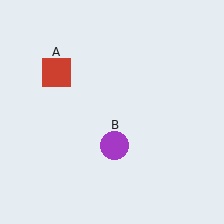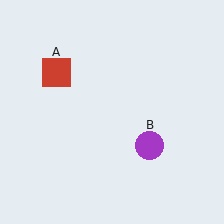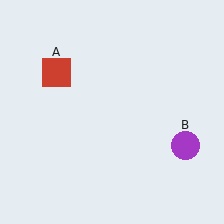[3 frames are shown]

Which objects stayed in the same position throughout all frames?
Red square (object A) remained stationary.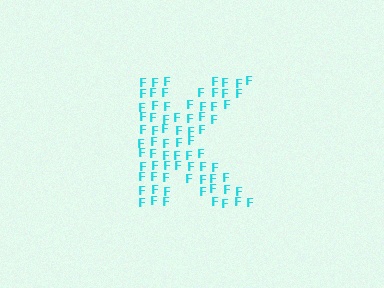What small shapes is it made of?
It is made of small letter F's.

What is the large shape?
The large shape is the letter K.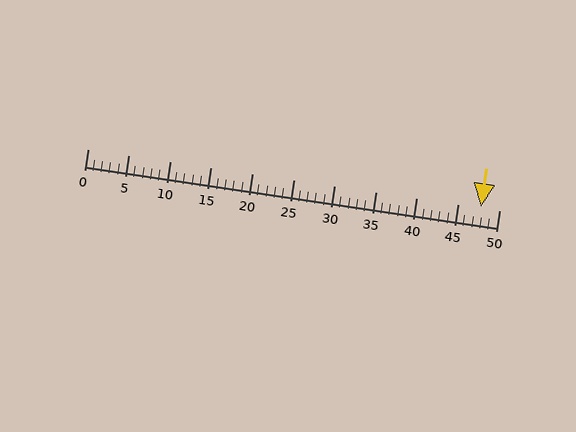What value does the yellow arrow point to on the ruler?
The yellow arrow points to approximately 48.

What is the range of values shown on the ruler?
The ruler shows values from 0 to 50.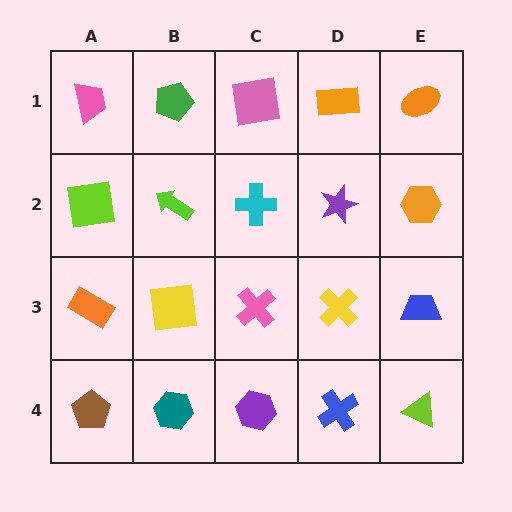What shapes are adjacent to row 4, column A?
An orange rectangle (row 3, column A), a teal hexagon (row 4, column B).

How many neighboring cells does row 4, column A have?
2.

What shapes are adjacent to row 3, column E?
An orange hexagon (row 2, column E), a lime triangle (row 4, column E), a yellow cross (row 3, column D).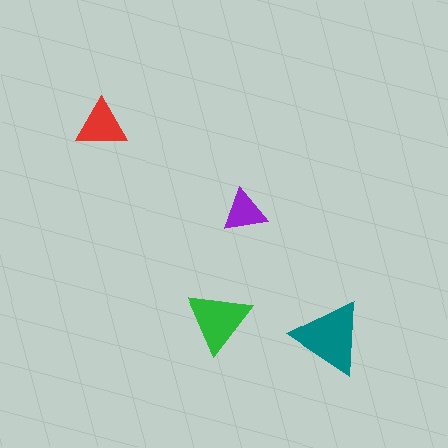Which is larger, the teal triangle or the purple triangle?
The teal one.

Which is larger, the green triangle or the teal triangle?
The teal one.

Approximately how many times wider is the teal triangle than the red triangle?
About 1.5 times wider.